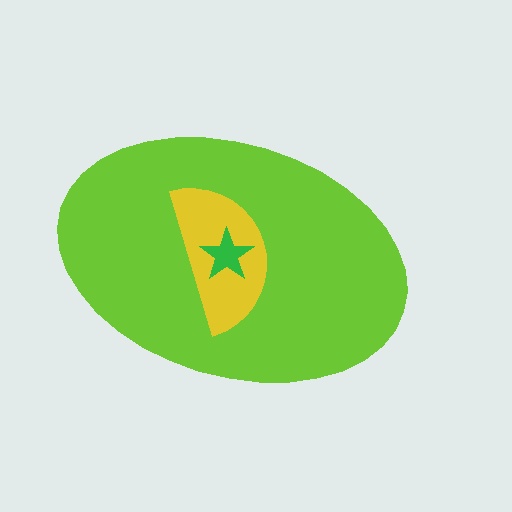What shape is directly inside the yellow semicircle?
The green star.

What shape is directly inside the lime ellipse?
The yellow semicircle.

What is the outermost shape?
The lime ellipse.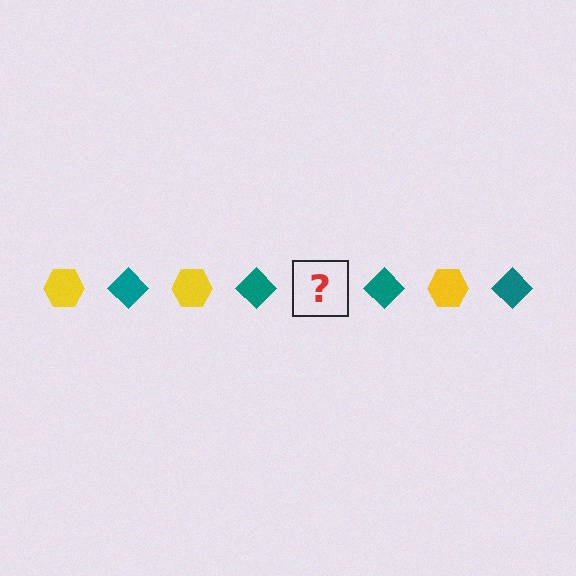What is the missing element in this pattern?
The missing element is a yellow hexagon.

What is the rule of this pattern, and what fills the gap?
The rule is that the pattern alternates between yellow hexagon and teal diamond. The gap should be filled with a yellow hexagon.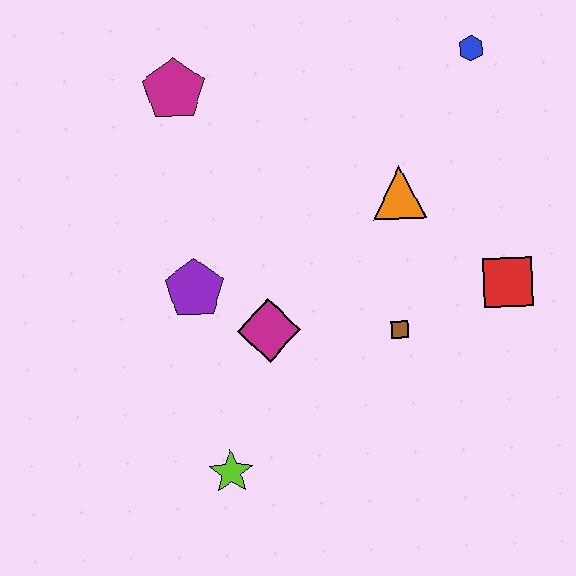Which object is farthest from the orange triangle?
The lime star is farthest from the orange triangle.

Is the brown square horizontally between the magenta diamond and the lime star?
No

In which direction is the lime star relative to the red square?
The lime star is to the left of the red square.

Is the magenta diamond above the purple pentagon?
No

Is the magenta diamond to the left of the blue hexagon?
Yes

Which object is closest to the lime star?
The magenta diamond is closest to the lime star.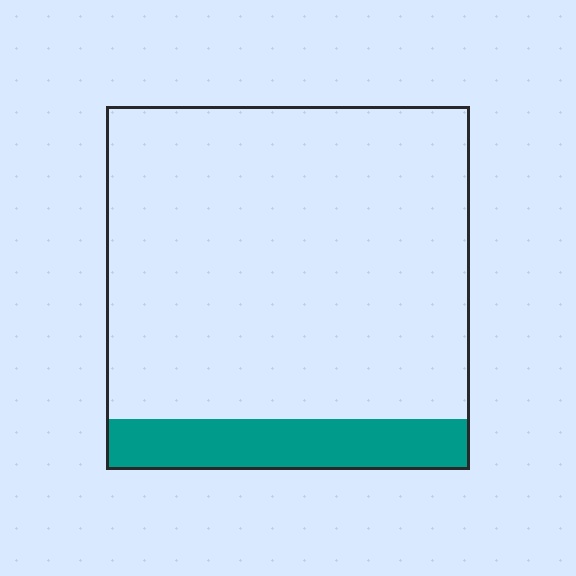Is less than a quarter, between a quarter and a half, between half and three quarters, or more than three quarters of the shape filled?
Less than a quarter.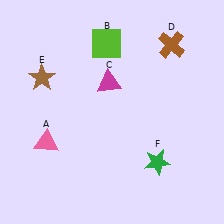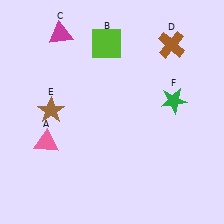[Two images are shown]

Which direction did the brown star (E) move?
The brown star (E) moved down.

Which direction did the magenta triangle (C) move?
The magenta triangle (C) moved up.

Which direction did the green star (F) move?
The green star (F) moved up.